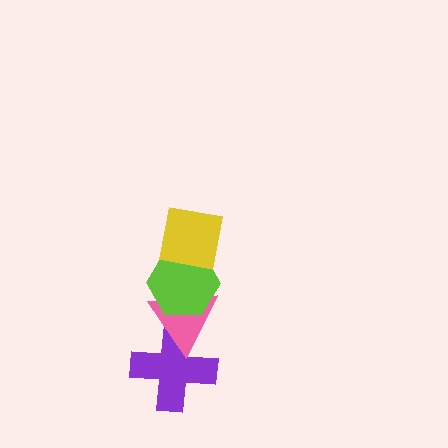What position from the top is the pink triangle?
The pink triangle is 3rd from the top.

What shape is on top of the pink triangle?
The lime hexagon is on top of the pink triangle.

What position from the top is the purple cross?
The purple cross is 4th from the top.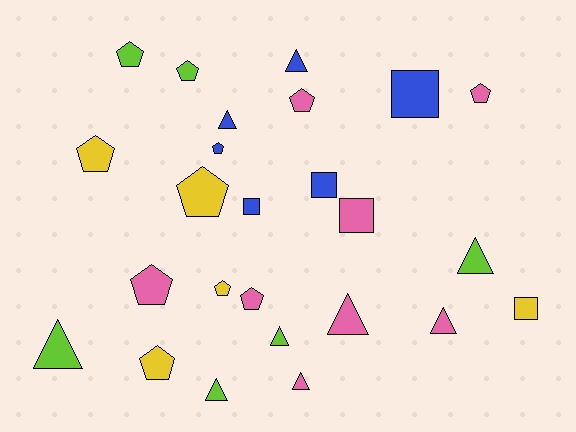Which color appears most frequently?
Pink, with 8 objects.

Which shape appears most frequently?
Pentagon, with 11 objects.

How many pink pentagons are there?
There are 4 pink pentagons.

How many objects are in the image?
There are 25 objects.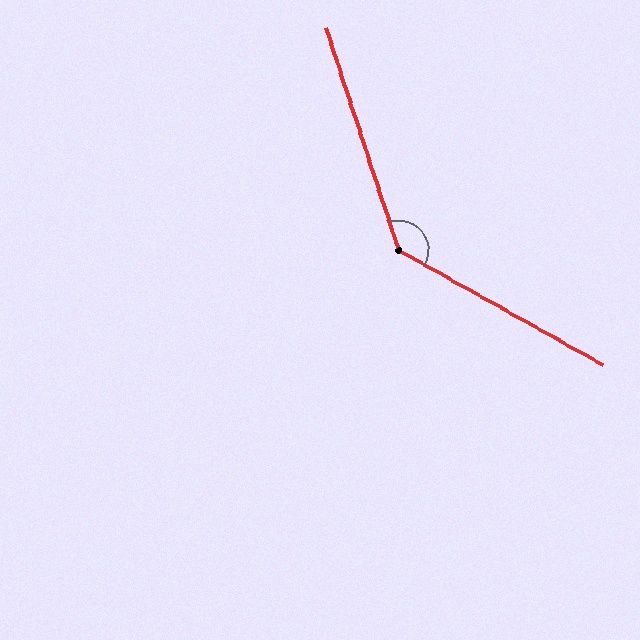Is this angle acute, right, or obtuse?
It is obtuse.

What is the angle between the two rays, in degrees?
Approximately 138 degrees.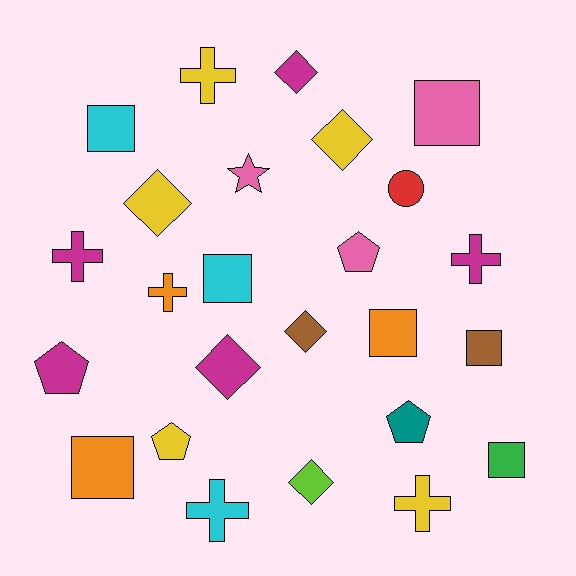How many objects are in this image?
There are 25 objects.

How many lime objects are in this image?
There is 1 lime object.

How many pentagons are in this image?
There are 4 pentagons.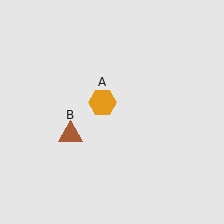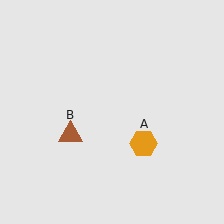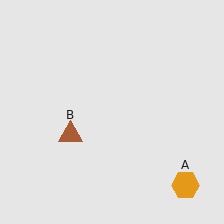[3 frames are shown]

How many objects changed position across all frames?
1 object changed position: orange hexagon (object A).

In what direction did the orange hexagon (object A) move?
The orange hexagon (object A) moved down and to the right.